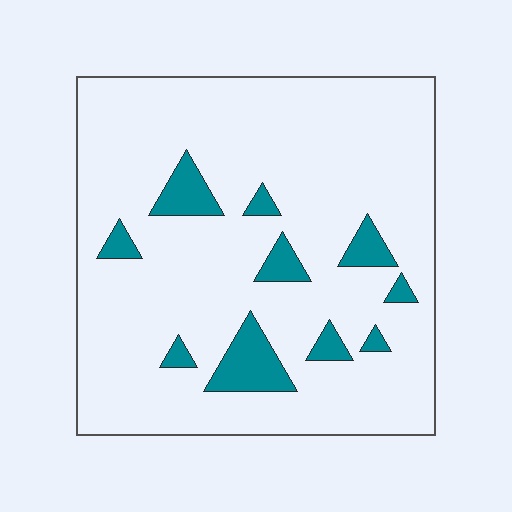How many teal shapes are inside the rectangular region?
10.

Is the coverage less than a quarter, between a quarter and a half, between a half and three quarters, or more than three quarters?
Less than a quarter.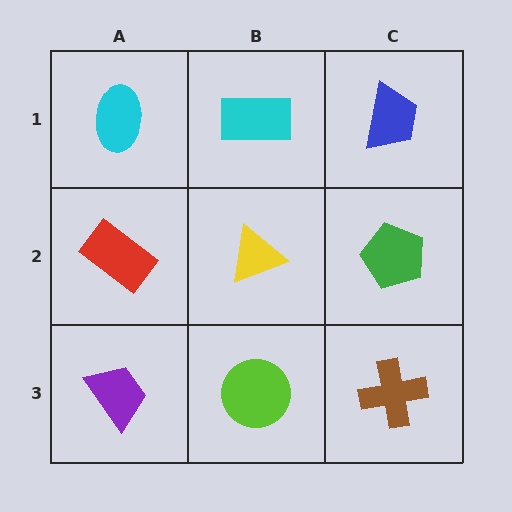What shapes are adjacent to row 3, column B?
A yellow triangle (row 2, column B), a purple trapezoid (row 3, column A), a brown cross (row 3, column C).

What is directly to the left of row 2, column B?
A red rectangle.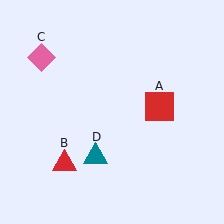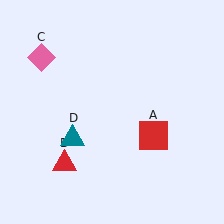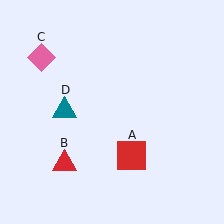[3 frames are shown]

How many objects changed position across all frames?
2 objects changed position: red square (object A), teal triangle (object D).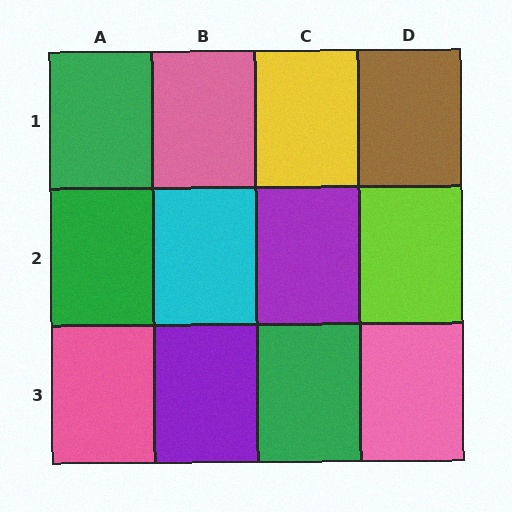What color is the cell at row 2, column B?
Cyan.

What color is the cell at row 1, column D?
Brown.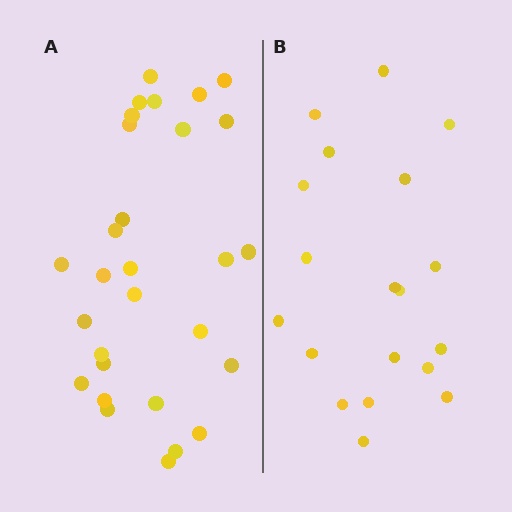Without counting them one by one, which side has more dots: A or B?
Region A (the left region) has more dots.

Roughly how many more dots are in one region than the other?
Region A has roughly 10 or so more dots than region B.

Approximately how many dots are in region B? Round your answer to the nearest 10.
About 20 dots. (The exact count is 19, which rounds to 20.)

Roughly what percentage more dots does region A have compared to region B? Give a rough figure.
About 55% more.